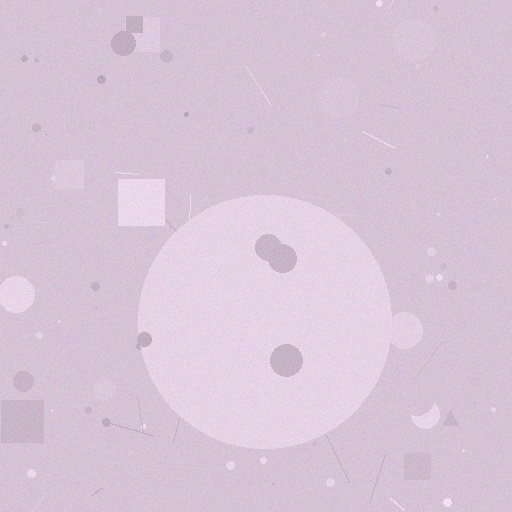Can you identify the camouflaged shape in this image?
The camouflaged shape is a circle.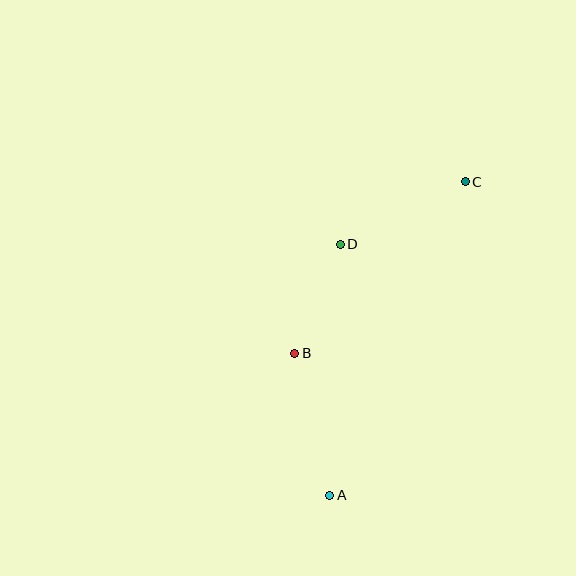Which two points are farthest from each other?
Points A and C are farthest from each other.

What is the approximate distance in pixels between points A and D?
The distance between A and D is approximately 251 pixels.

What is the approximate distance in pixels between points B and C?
The distance between B and C is approximately 242 pixels.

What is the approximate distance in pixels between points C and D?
The distance between C and D is approximately 140 pixels.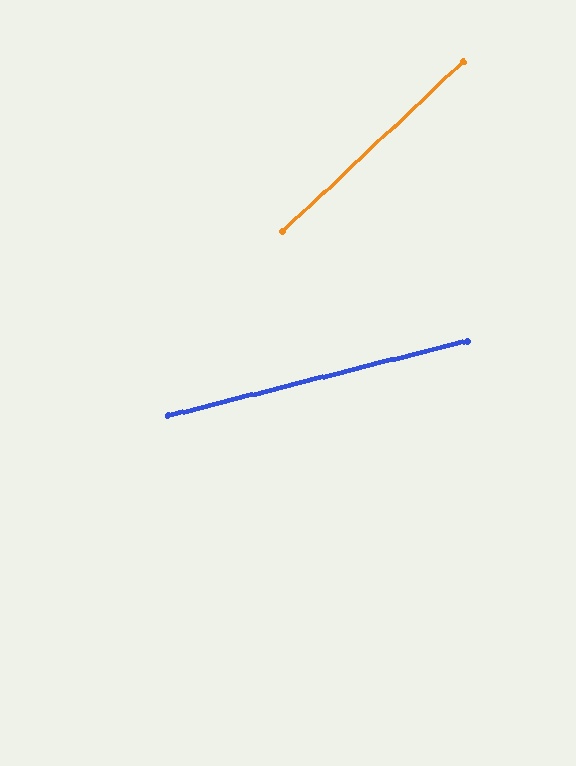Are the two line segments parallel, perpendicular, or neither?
Neither parallel nor perpendicular — they differ by about 29°.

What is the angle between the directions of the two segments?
Approximately 29 degrees.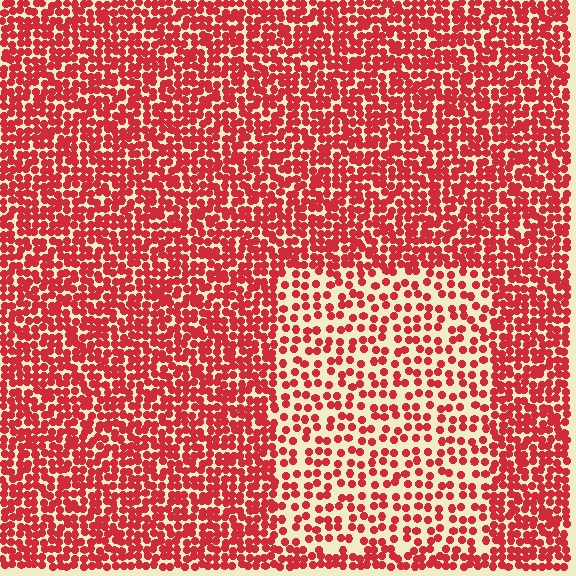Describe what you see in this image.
The image contains small red elements arranged at two different densities. A rectangle-shaped region is visible where the elements are less densely packed than the surrounding area.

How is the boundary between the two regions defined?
The boundary is defined by a change in element density (approximately 2.0x ratio). All elements are the same color, size, and shape.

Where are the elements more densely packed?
The elements are more densely packed outside the rectangle boundary.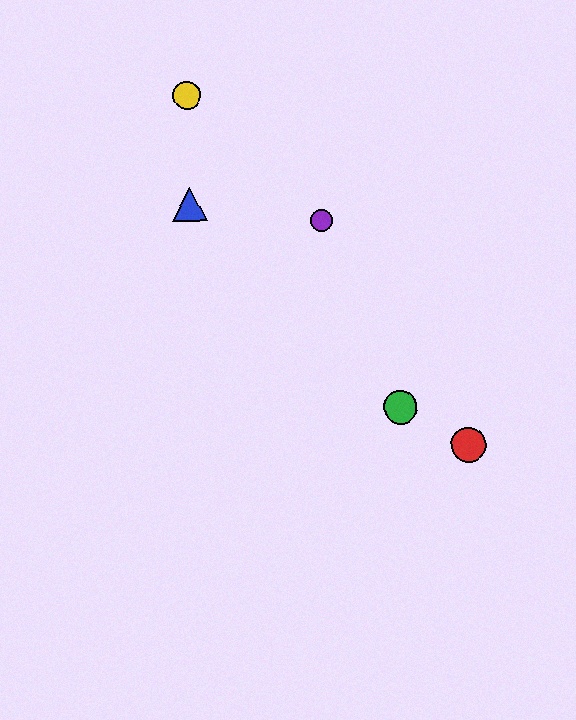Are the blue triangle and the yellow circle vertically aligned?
Yes, both are at x≈190.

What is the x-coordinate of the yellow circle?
The yellow circle is at x≈186.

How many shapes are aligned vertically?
2 shapes (the blue triangle, the yellow circle) are aligned vertically.